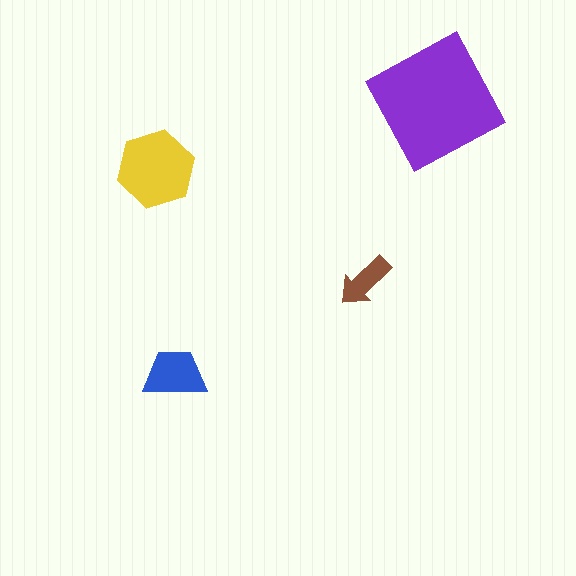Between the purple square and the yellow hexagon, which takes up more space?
The purple square.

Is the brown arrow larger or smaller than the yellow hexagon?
Smaller.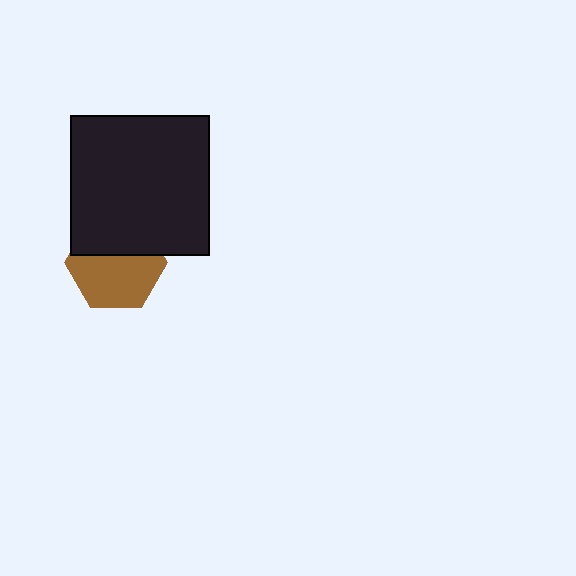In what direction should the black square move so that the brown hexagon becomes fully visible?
The black square should move up. That is the shortest direction to clear the overlap and leave the brown hexagon fully visible.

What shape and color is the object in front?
The object in front is a black square.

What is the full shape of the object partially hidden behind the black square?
The partially hidden object is a brown hexagon.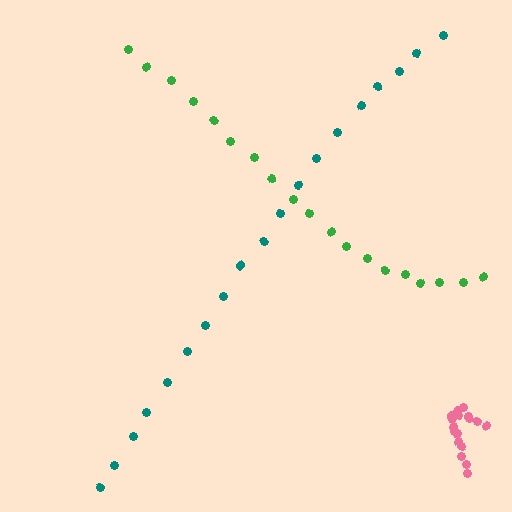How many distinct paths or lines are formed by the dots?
There are 3 distinct paths.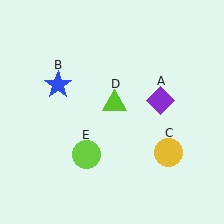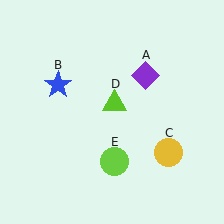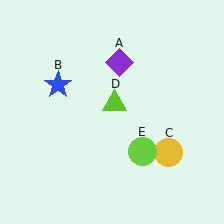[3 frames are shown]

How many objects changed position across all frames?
2 objects changed position: purple diamond (object A), lime circle (object E).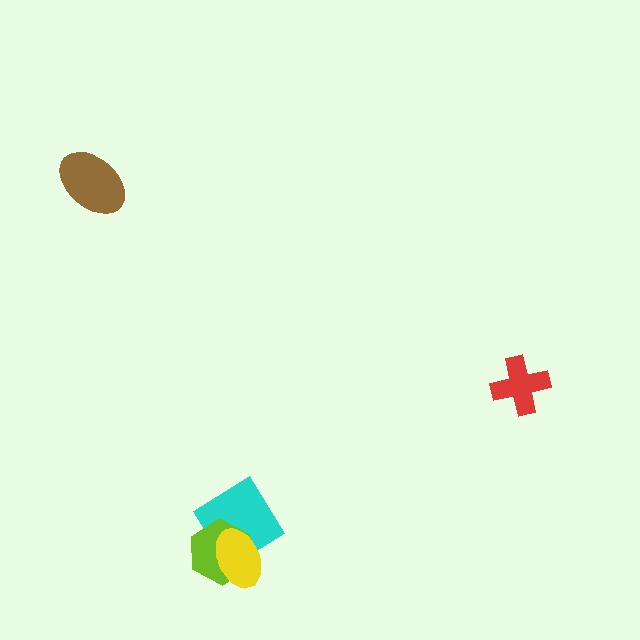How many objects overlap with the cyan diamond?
2 objects overlap with the cyan diamond.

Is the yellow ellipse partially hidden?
No, no other shape covers it.